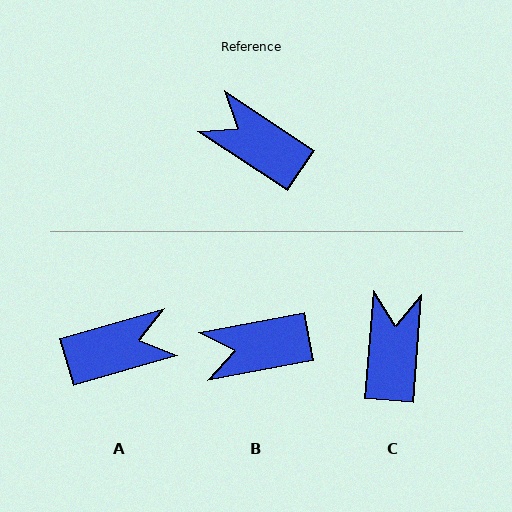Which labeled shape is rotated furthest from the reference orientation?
A, about 131 degrees away.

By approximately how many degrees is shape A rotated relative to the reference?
Approximately 131 degrees clockwise.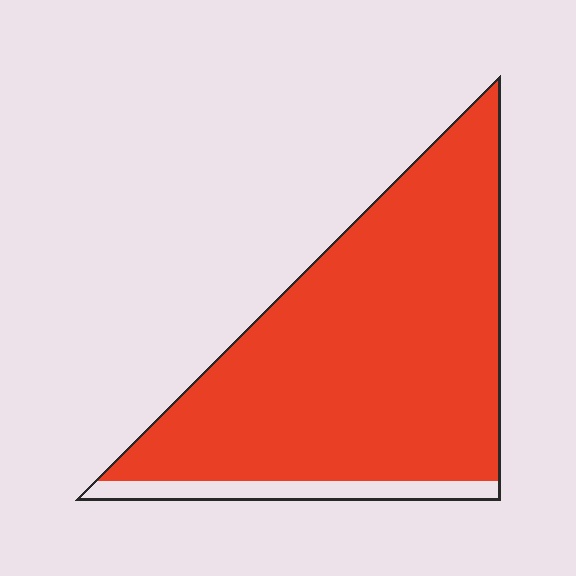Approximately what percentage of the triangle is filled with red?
Approximately 90%.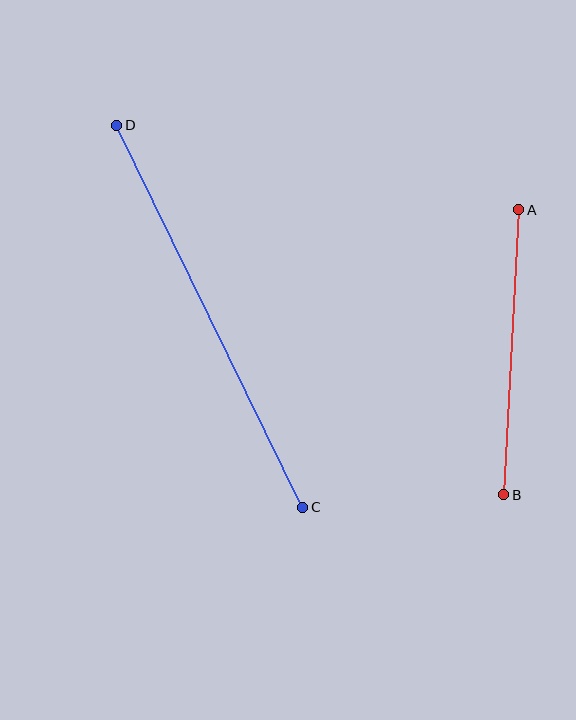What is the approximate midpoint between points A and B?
The midpoint is at approximately (511, 352) pixels.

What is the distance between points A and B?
The distance is approximately 286 pixels.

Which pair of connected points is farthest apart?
Points C and D are farthest apart.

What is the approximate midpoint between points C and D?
The midpoint is at approximately (210, 316) pixels.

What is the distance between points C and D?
The distance is approximately 425 pixels.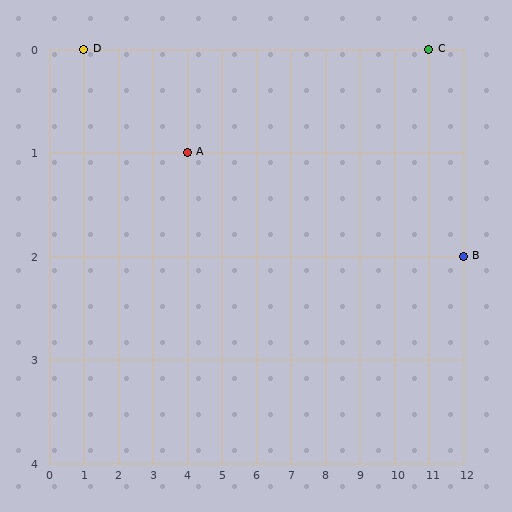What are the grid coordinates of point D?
Point D is at grid coordinates (1, 0).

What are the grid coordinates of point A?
Point A is at grid coordinates (4, 1).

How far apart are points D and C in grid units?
Points D and C are 10 columns apart.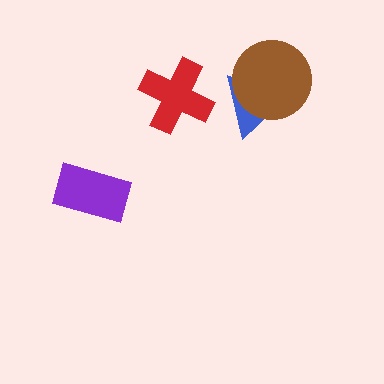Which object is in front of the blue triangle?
The brown circle is in front of the blue triangle.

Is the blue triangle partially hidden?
Yes, it is partially covered by another shape.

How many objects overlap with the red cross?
0 objects overlap with the red cross.